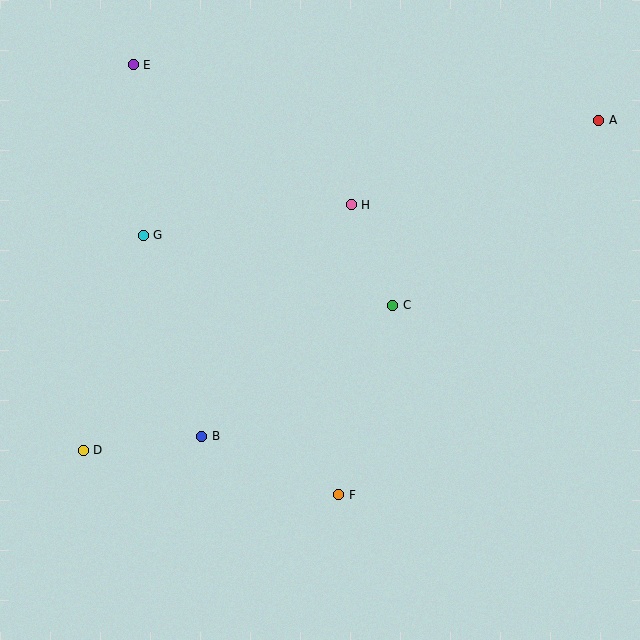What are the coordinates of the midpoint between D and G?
The midpoint between D and G is at (113, 343).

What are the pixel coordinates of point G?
Point G is at (143, 235).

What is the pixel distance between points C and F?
The distance between C and F is 197 pixels.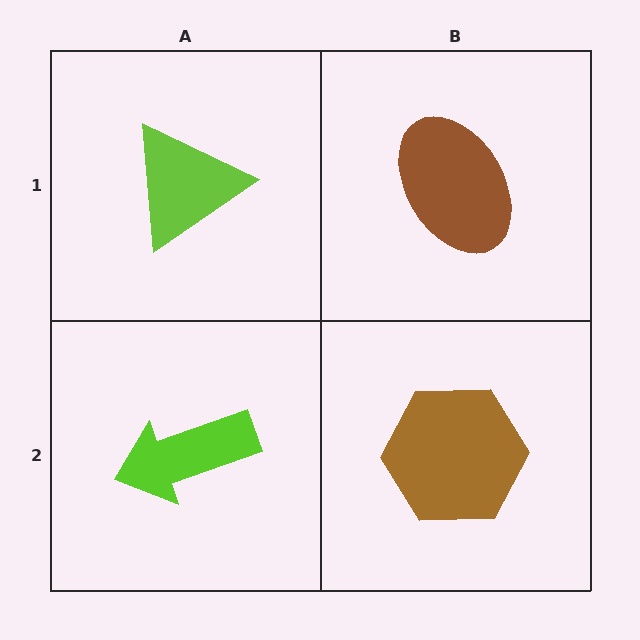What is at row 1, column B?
A brown ellipse.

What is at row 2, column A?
A lime arrow.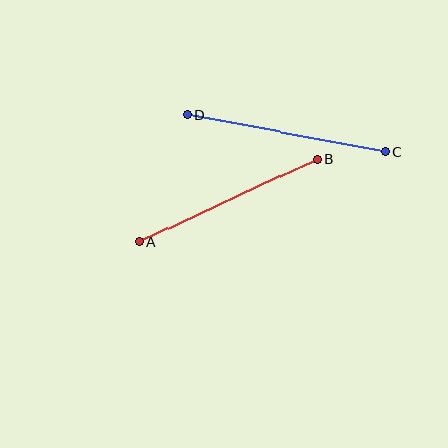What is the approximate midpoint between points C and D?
The midpoint is at approximately (286, 133) pixels.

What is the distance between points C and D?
The distance is approximately 201 pixels.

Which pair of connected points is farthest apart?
Points C and D are farthest apart.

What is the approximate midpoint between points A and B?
The midpoint is at approximately (228, 201) pixels.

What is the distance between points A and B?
The distance is approximately 196 pixels.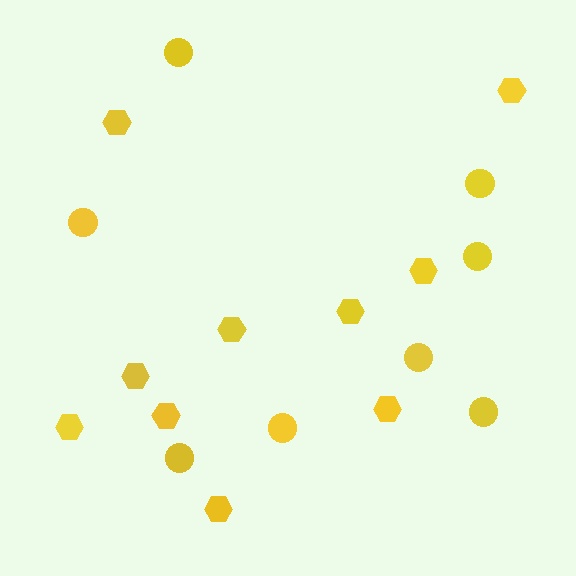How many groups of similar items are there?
There are 2 groups: one group of hexagons (10) and one group of circles (8).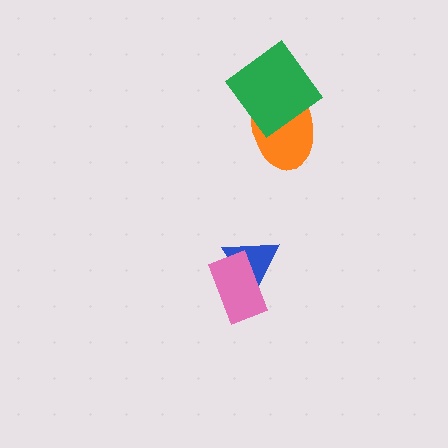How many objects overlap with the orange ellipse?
1 object overlaps with the orange ellipse.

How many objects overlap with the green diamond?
1 object overlaps with the green diamond.